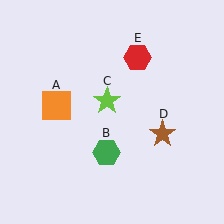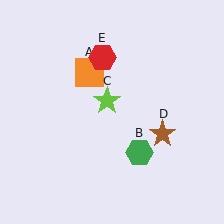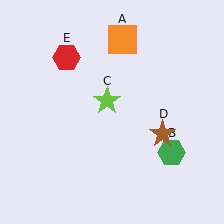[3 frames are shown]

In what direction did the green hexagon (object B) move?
The green hexagon (object B) moved right.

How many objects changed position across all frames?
3 objects changed position: orange square (object A), green hexagon (object B), red hexagon (object E).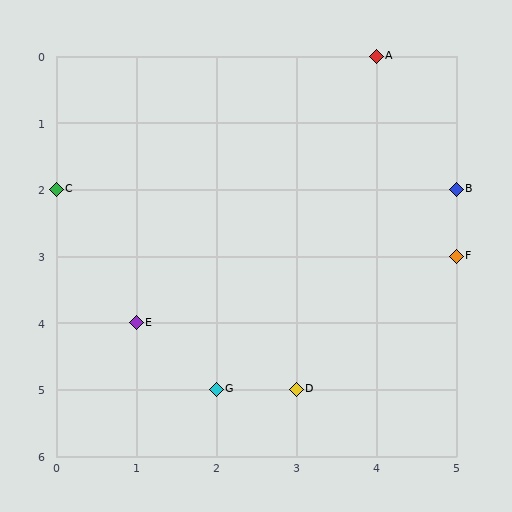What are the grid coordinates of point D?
Point D is at grid coordinates (3, 5).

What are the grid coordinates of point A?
Point A is at grid coordinates (4, 0).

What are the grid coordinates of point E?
Point E is at grid coordinates (1, 4).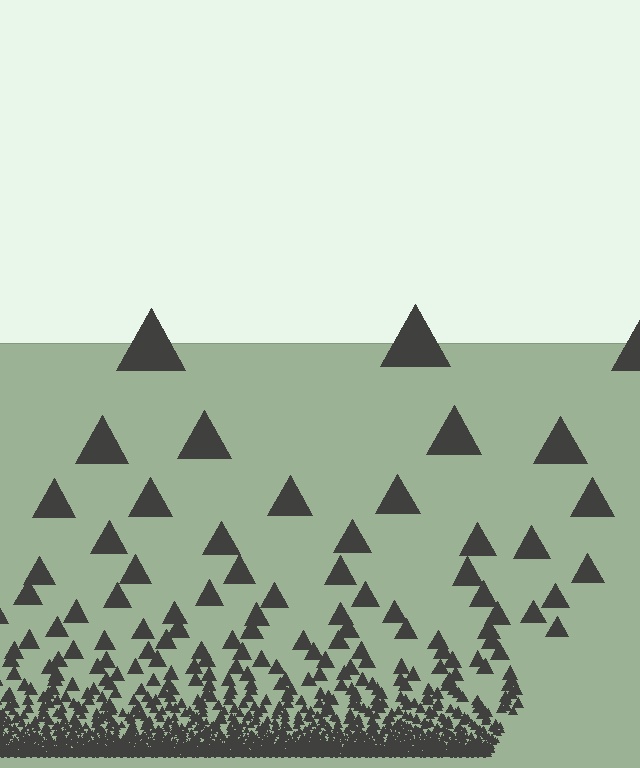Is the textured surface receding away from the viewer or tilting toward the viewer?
The surface appears to tilt toward the viewer. Texture elements get larger and sparser toward the top.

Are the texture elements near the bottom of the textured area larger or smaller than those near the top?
Smaller. The gradient is inverted — elements near the bottom are smaller and denser.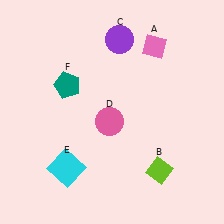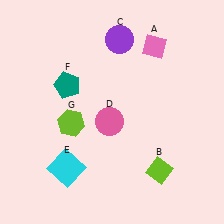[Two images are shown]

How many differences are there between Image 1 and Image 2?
There is 1 difference between the two images.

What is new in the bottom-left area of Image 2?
A lime hexagon (G) was added in the bottom-left area of Image 2.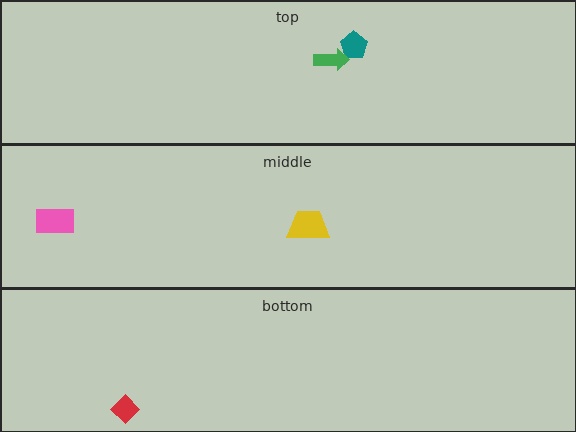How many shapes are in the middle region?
2.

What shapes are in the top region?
The teal pentagon, the green arrow.